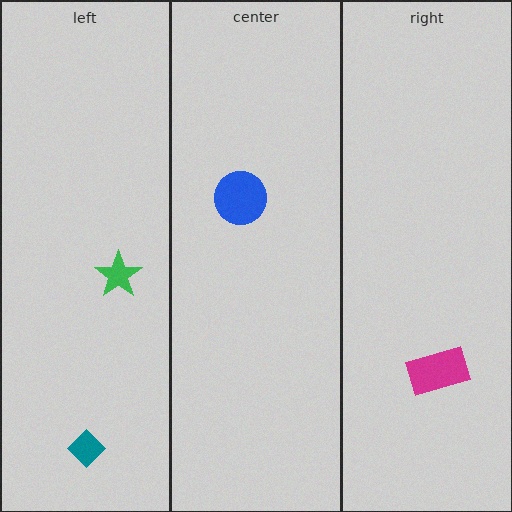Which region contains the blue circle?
The center region.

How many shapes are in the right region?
1.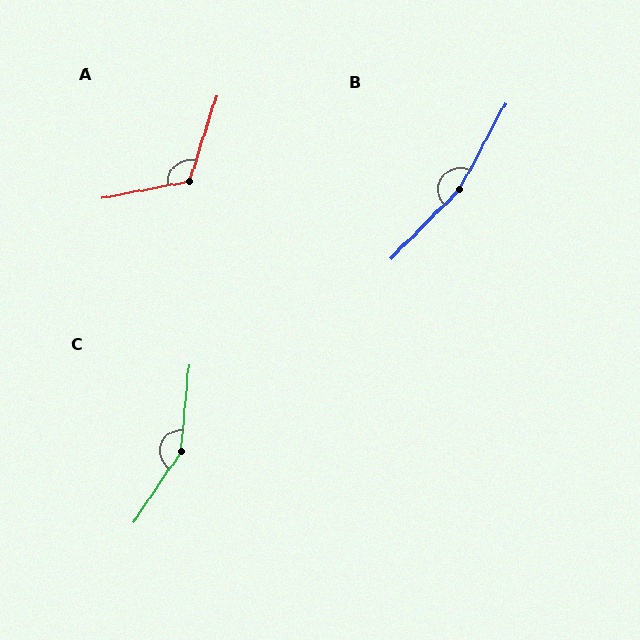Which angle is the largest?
B, at approximately 164 degrees.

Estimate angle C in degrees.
Approximately 151 degrees.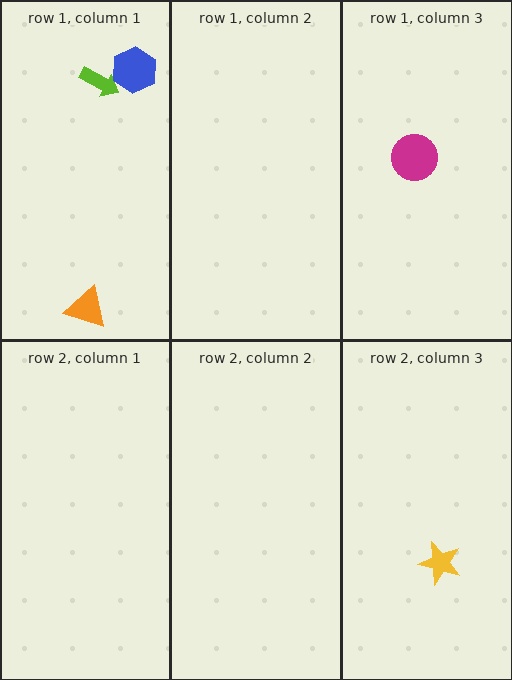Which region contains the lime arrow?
The row 1, column 1 region.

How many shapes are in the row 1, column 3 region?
1.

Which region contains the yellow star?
The row 2, column 3 region.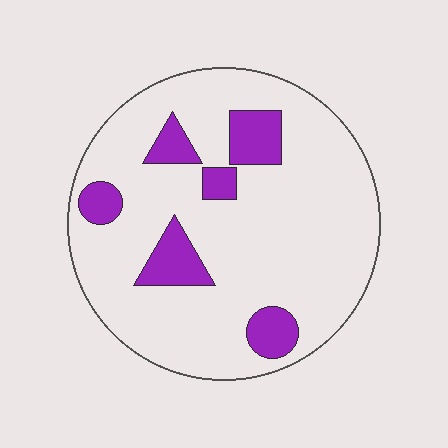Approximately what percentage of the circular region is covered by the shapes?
Approximately 15%.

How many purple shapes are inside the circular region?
6.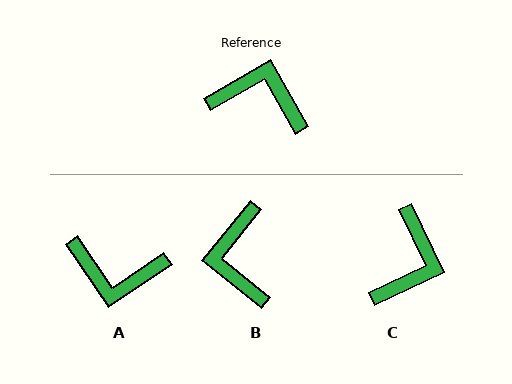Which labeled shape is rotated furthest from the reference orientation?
A, about 176 degrees away.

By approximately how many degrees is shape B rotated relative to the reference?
Approximately 111 degrees counter-clockwise.